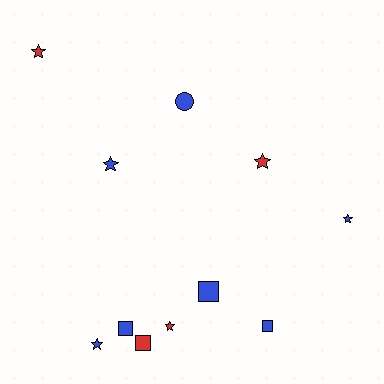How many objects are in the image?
There are 11 objects.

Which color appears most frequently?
Blue, with 7 objects.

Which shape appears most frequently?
Star, with 6 objects.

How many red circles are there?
There are no red circles.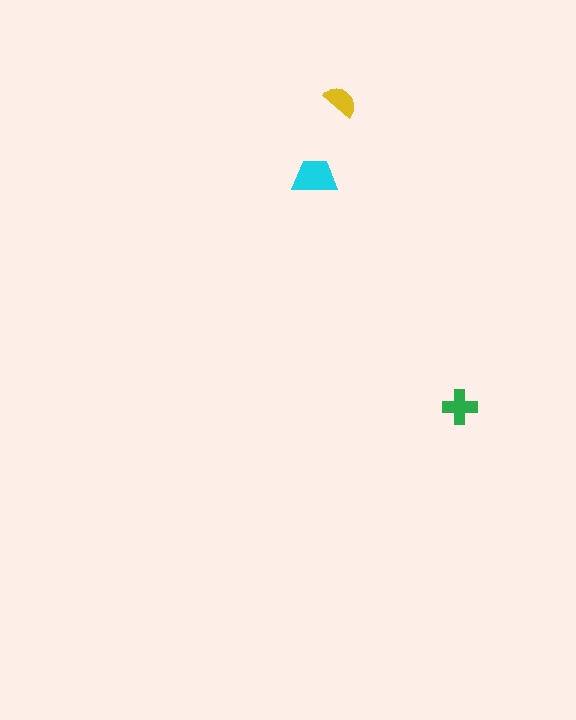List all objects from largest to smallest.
The cyan trapezoid, the green cross, the yellow semicircle.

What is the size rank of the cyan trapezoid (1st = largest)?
1st.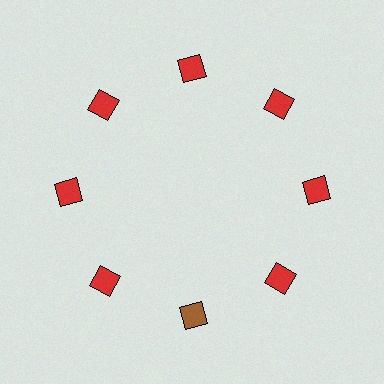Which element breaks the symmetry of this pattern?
The brown diamond at roughly the 6 o'clock position breaks the symmetry. All other shapes are red diamonds.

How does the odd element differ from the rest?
It has a different color: brown instead of red.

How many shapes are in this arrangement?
There are 8 shapes arranged in a ring pattern.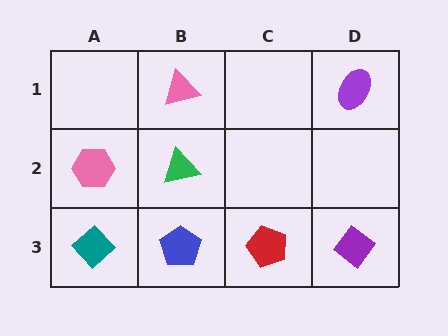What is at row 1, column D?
A purple ellipse.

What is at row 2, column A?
A pink hexagon.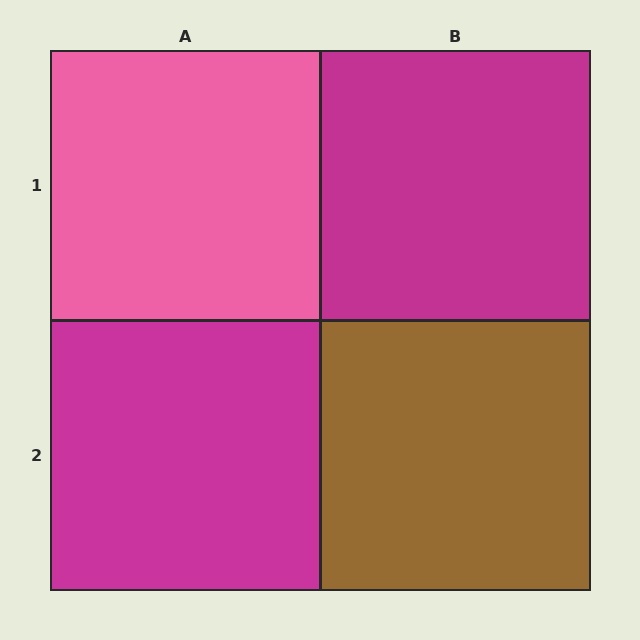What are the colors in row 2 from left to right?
Magenta, brown.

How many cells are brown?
1 cell is brown.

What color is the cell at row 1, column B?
Magenta.